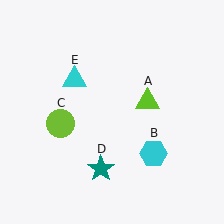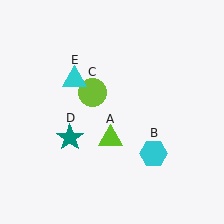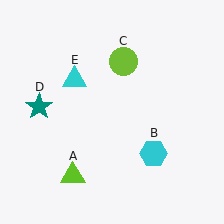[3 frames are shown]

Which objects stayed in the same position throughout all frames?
Cyan hexagon (object B) and cyan triangle (object E) remained stationary.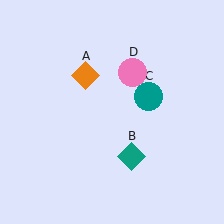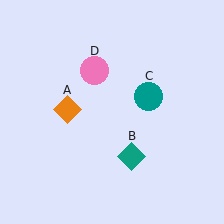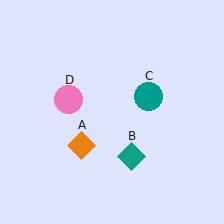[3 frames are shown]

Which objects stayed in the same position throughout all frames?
Teal diamond (object B) and teal circle (object C) remained stationary.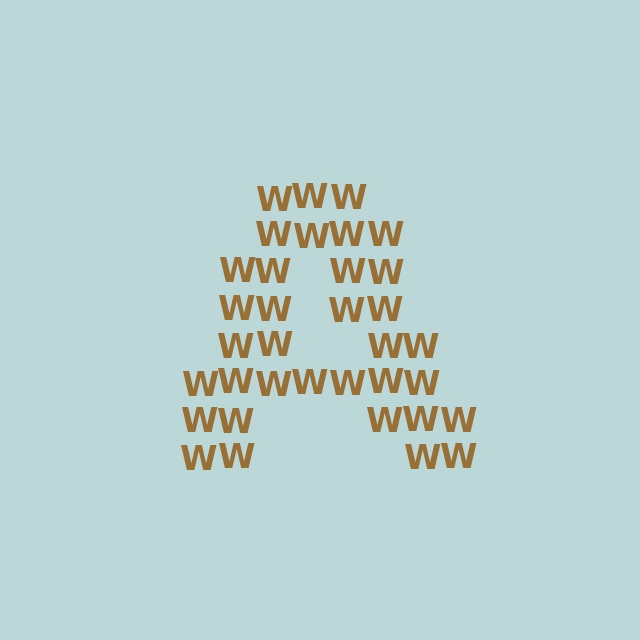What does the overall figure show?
The overall figure shows the letter A.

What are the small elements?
The small elements are letter W's.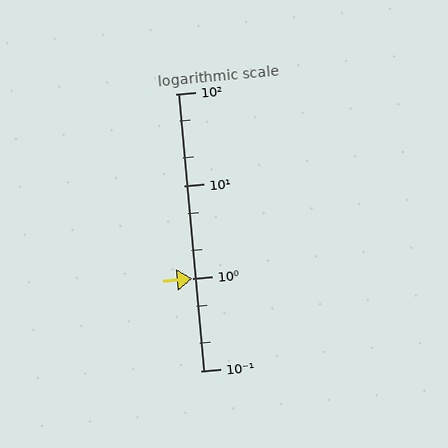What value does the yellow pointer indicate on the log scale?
The pointer indicates approximately 1.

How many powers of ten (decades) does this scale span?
The scale spans 3 decades, from 0.1 to 100.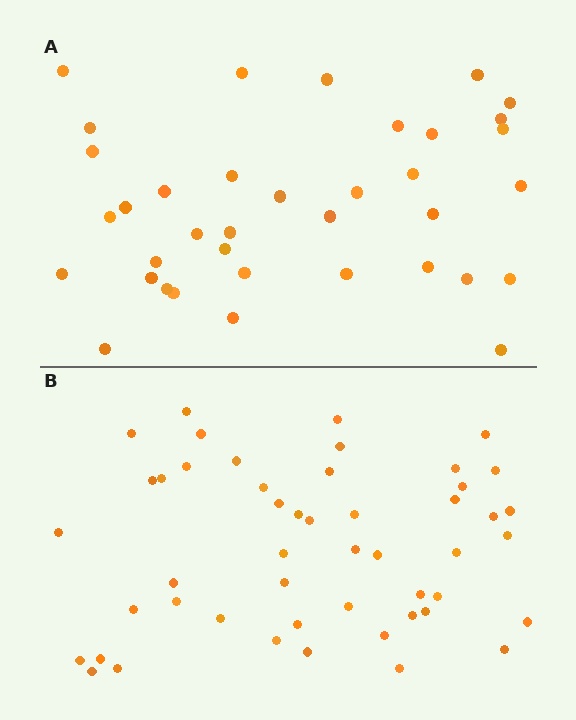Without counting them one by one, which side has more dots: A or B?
Region B (the bottom region) has more dots.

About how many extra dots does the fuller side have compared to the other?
Region B has roughly 12 or so more dots than region A.